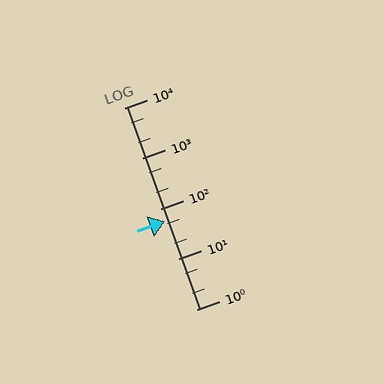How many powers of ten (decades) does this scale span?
The scale spans 4 decades, from 1 to 10000.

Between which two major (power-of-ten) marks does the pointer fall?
The pointer is between 10 and 100.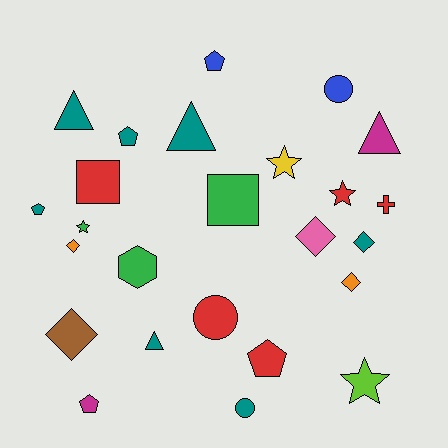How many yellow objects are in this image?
There is 1 yellow object.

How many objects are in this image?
There are 25 objects.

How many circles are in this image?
There are 3 circles.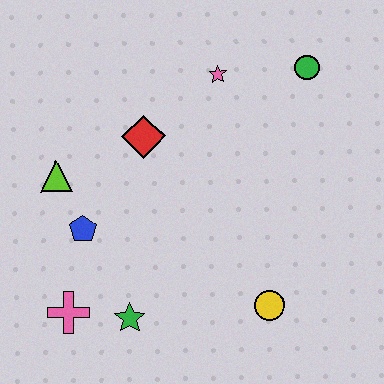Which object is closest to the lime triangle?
The blue pentagon is closest to the lime triangle.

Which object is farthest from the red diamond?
The yellow circle is farthest from the red diamond.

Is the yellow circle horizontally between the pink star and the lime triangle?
No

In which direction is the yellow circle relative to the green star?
The yellow circle is to the right of the green star.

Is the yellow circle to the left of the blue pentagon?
No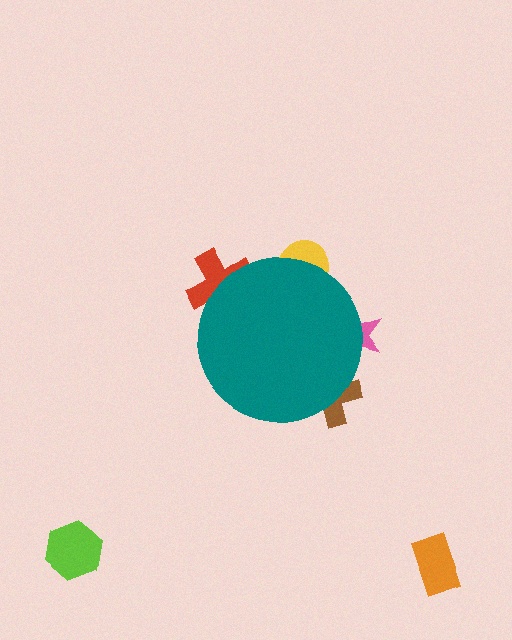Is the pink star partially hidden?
Yes, the pink star is partially hidden behind the teal circle.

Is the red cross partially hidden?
Yes, the red cross is partially hidden behind the teal circle.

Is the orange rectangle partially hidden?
No, the orange rectangle is fully visible.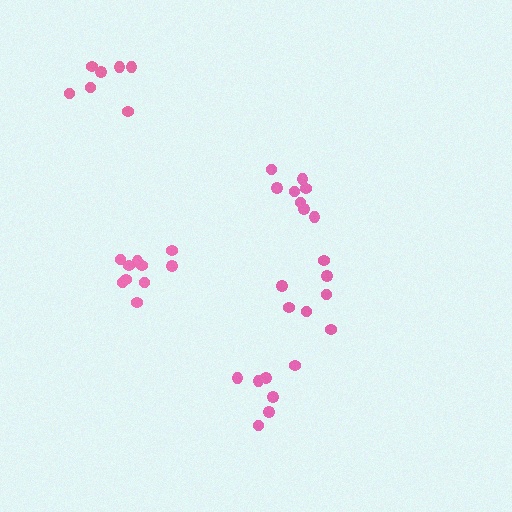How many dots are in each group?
Group 1: 7 dots, Group 2: 10 dots, Group 3: 7 dots, Group 4: 7 dots, Group 5: 8 dots (39 total).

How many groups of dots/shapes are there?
There are 5 groups.